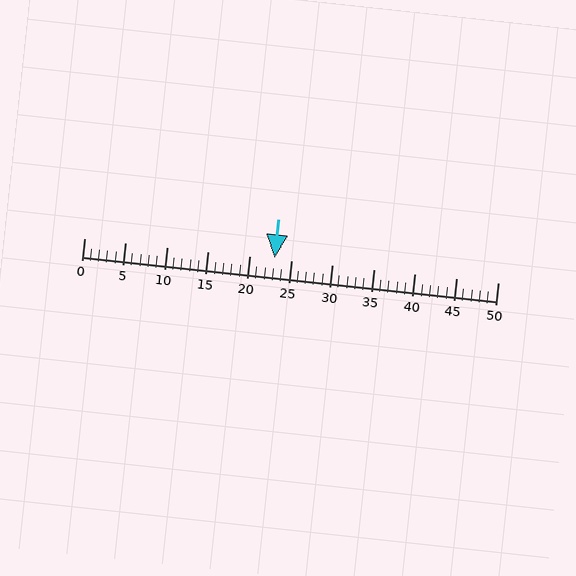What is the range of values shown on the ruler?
The ruler shows values from 0 to 50.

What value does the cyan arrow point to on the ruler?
The cyan arrow points to approximately 23.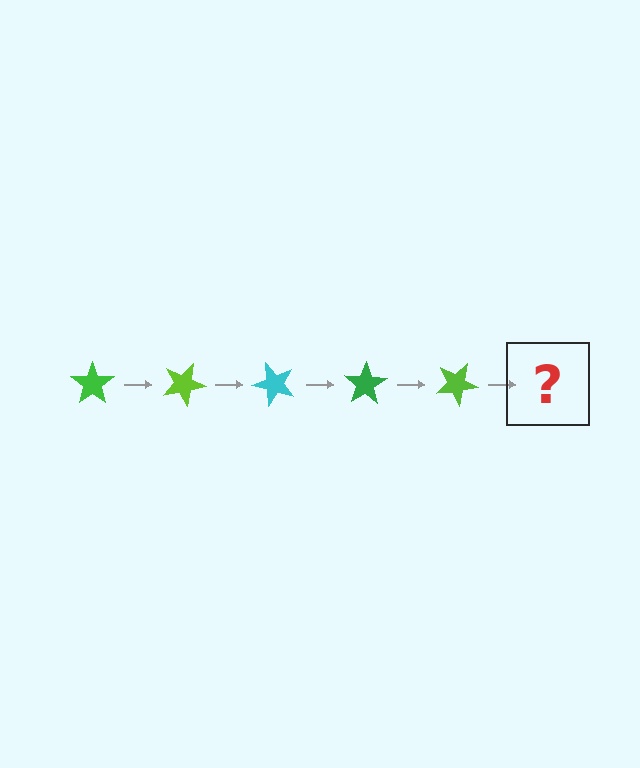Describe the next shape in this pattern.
It should be a cyan star, rotated 125 degrees from the start.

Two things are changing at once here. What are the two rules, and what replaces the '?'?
The two rules are that it rotates 25 degrees each step and the color cycles through green, lime, and cyan. The '?' should be a cyan star, rotated 125 degrees from the start.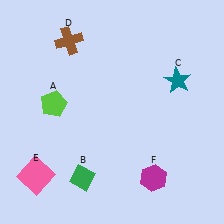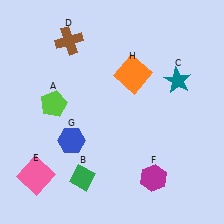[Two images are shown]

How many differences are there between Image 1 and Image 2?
There are 2 differences between the two images.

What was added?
A blue hexagon (G), an orange square (H) were added in Image 2.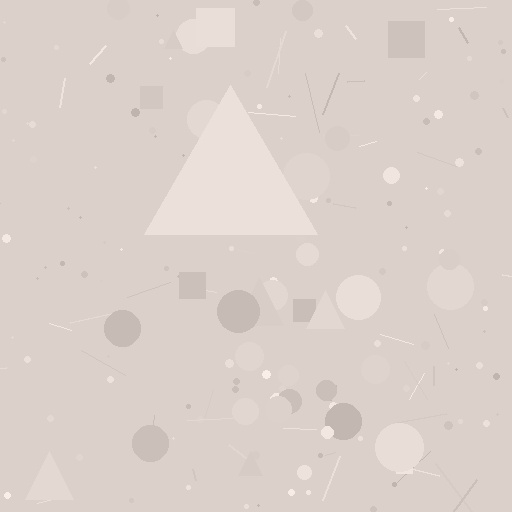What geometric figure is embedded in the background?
A triangle is embedded in the background.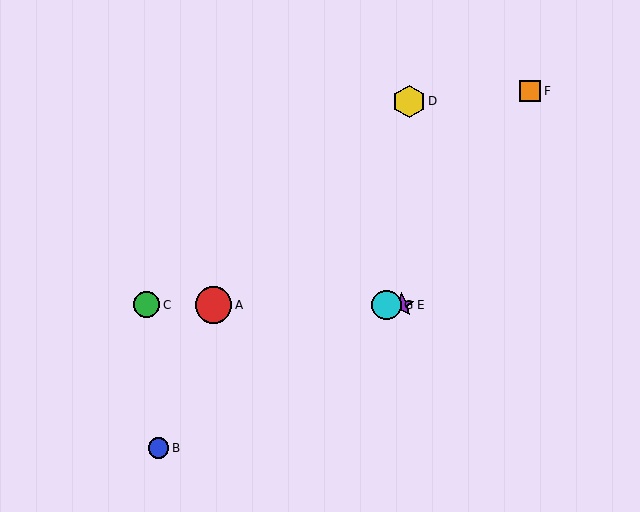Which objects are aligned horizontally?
Objects A, C, E, G are aligned horizontally.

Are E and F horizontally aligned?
No, E is at y≈305 and F is at y≈91.